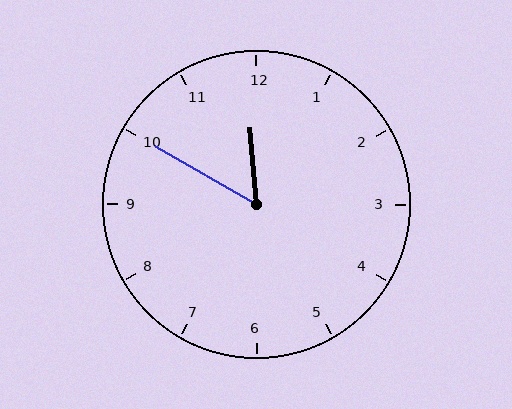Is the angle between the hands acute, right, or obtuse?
It is acute.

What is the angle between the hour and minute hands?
Approximately 55 degrees.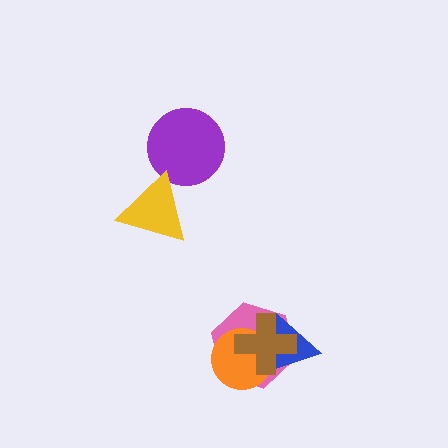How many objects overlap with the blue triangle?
3 objects overlap with the blue triangle.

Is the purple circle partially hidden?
Yes, it is partially covered by another shape.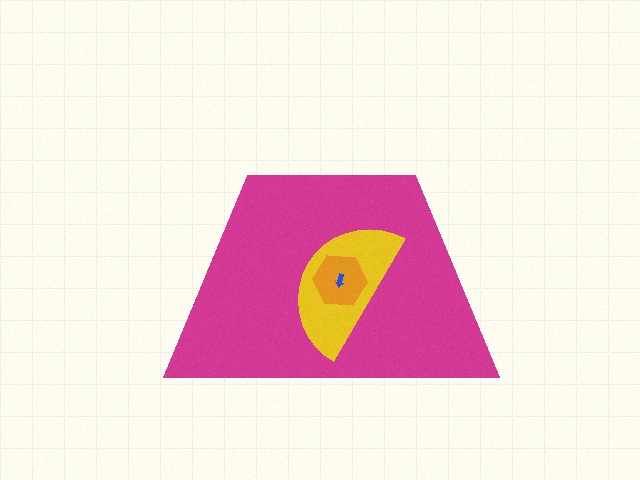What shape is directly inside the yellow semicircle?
The orange hexagon.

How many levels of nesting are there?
4.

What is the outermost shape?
The magenta trapezoid.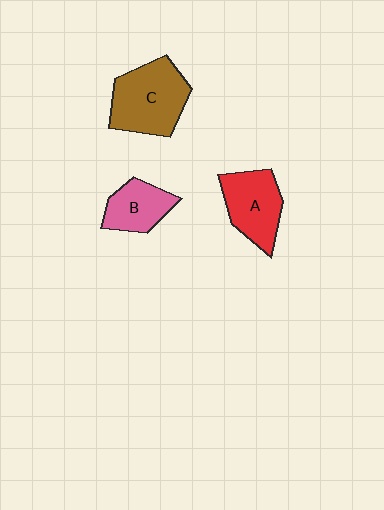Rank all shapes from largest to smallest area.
From largest to smallest: C (brown), A (red), B (pink).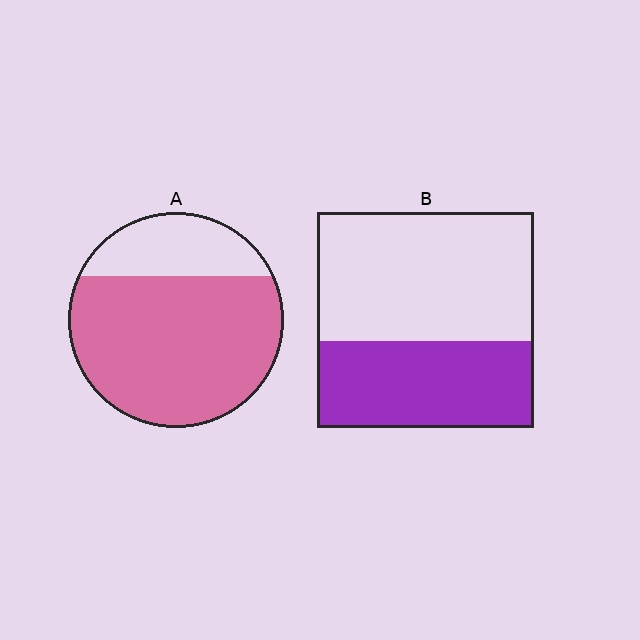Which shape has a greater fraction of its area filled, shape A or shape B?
Shape A.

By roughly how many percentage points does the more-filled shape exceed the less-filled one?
By roughly 35 percentage points (A over B).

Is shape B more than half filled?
No.